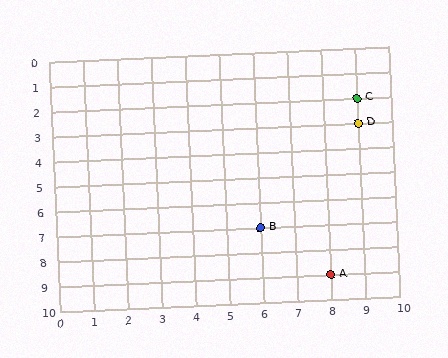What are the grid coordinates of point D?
Point D is at grid coordinates (9, 3).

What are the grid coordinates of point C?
Point C is at grid coordinates (9, 2).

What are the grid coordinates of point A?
Point A is at grid coordinates (8, 9).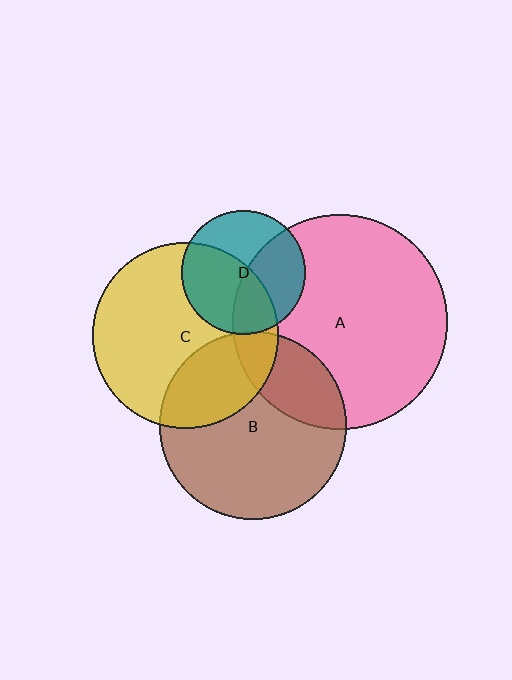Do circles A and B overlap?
Yes.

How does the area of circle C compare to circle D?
Approximately 2.3 times.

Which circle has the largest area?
Circle A (pink).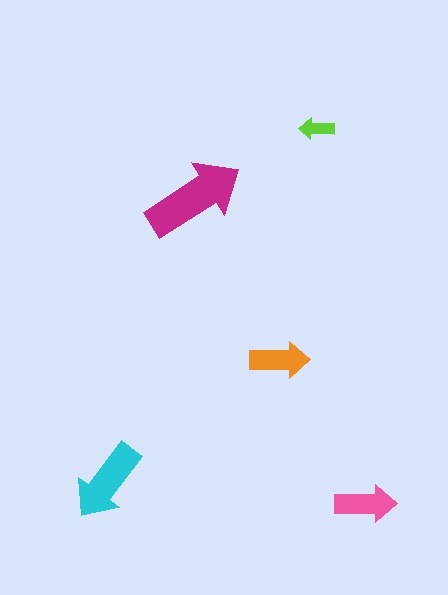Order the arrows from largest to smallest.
the magenta one, the cyan one, the pink one, the orange one, the lime one.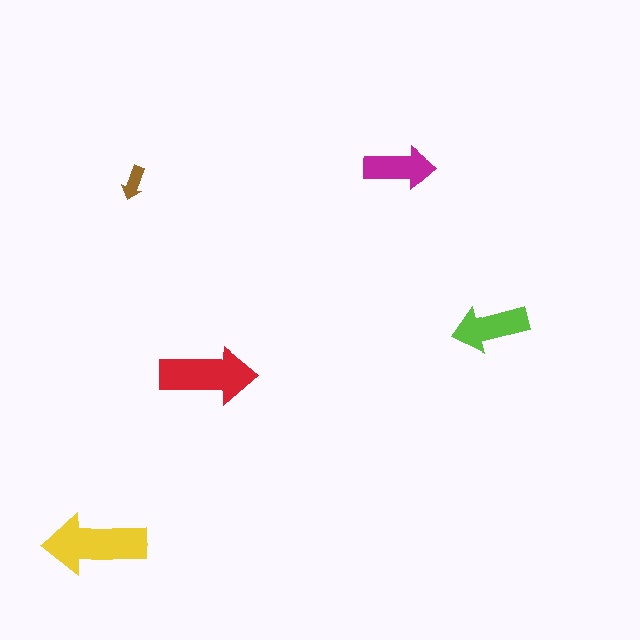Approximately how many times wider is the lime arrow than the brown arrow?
About 2 times wider.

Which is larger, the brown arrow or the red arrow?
The red one.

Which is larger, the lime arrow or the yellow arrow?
The yellow one.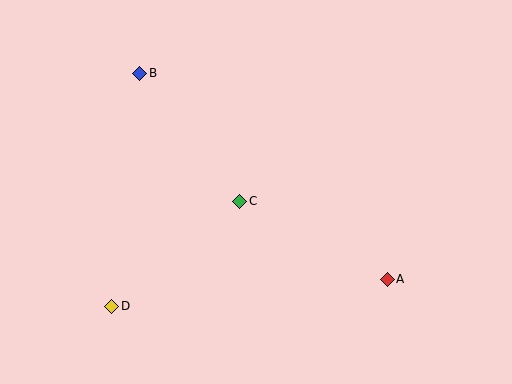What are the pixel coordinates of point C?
Point C is at (240, 201).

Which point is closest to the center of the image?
Point C at (240, 201) is closest to the center.